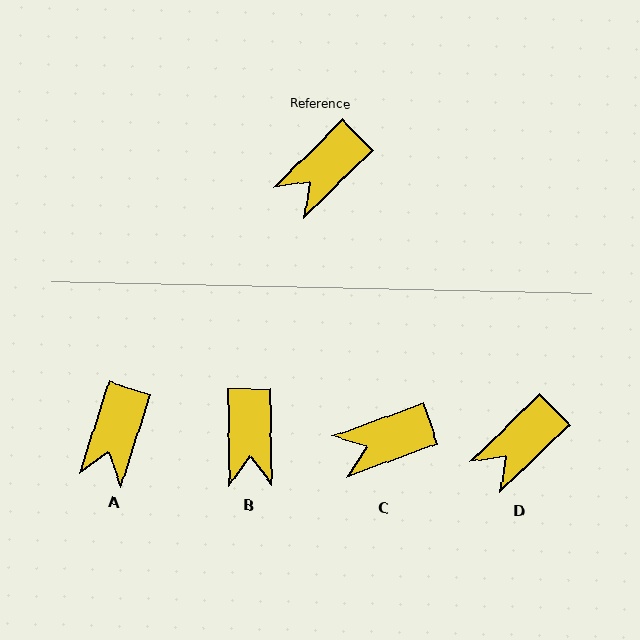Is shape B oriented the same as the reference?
No, it is off by about 46 degrees.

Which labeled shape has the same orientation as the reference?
D.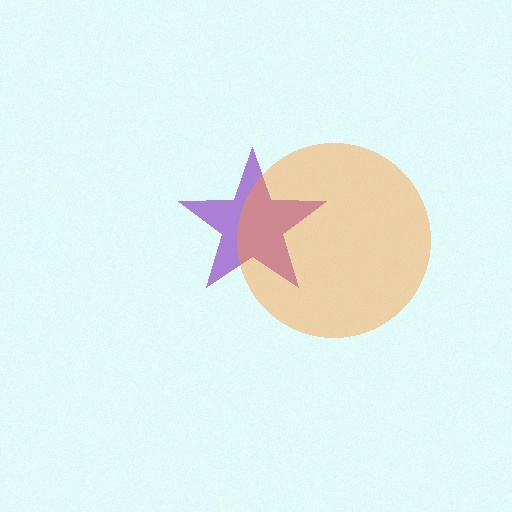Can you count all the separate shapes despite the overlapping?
Yes, there are 2 separate shapes.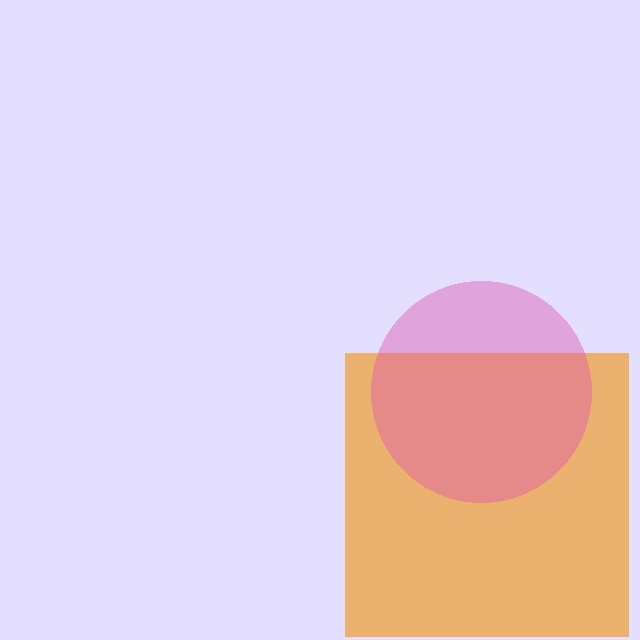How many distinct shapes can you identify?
There are 2 distinct shapes: an orange square, a pink circle.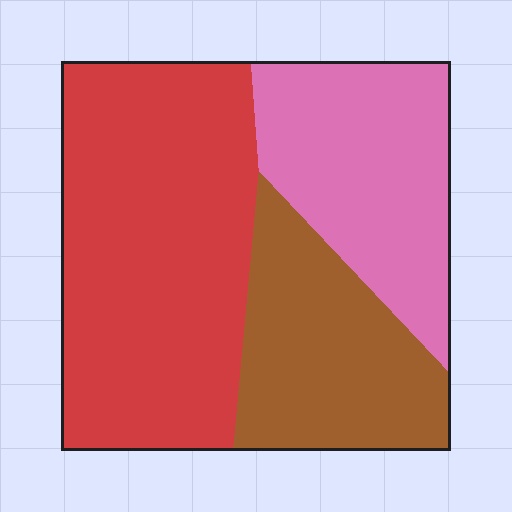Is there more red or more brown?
Red.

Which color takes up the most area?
Red, at roughly 50%.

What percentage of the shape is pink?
Pink covers around 25% of the shape.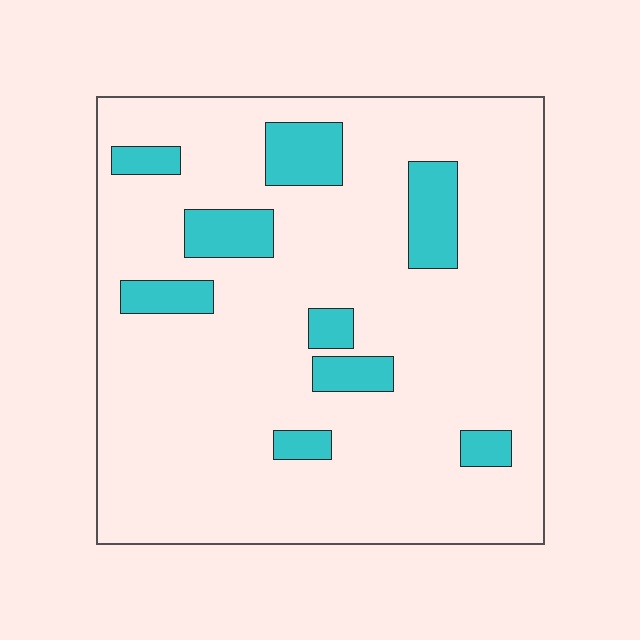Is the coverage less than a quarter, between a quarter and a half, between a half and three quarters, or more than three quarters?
Less than a quarter.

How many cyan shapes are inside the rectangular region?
9.